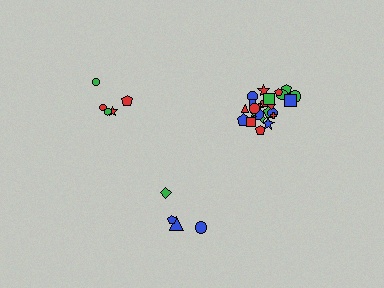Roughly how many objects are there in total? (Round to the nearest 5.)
Roughly 35 objects in total.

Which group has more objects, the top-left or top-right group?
The top-right group.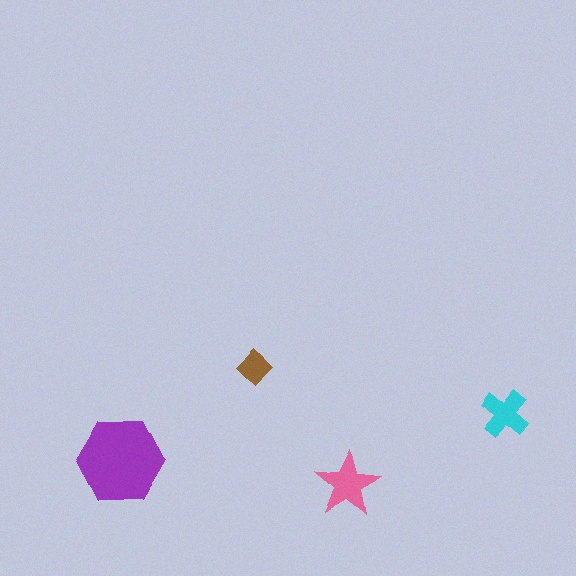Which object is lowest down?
The pink star is bottommost.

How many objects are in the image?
There are 4 objects in the image.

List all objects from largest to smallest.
The purple hexagon, the pink star, the cyan cross, the brown diamond.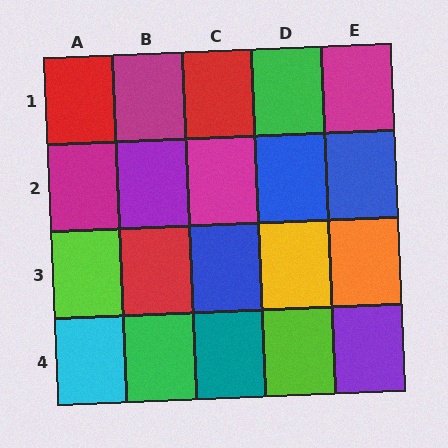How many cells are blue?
3 cells are blue.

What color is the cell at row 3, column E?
Orange.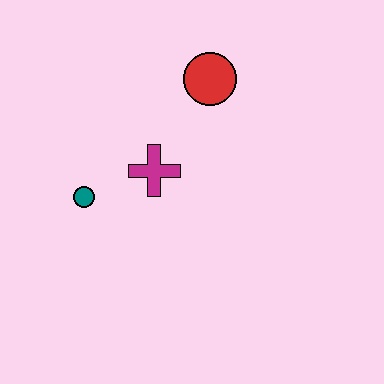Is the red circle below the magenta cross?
No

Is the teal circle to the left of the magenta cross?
Yes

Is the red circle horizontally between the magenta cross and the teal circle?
No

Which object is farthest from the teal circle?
The red circle is farthest from the teal circle.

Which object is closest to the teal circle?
The magenta cross is closest to the teal circle.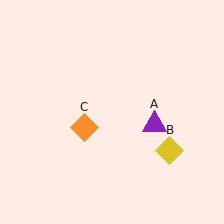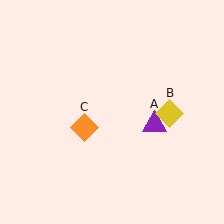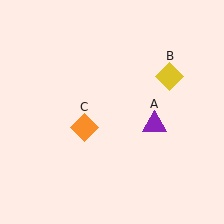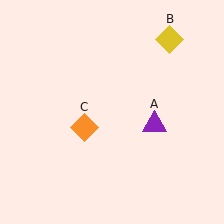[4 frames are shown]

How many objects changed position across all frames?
1 object changed position: yellow diamond (object B).